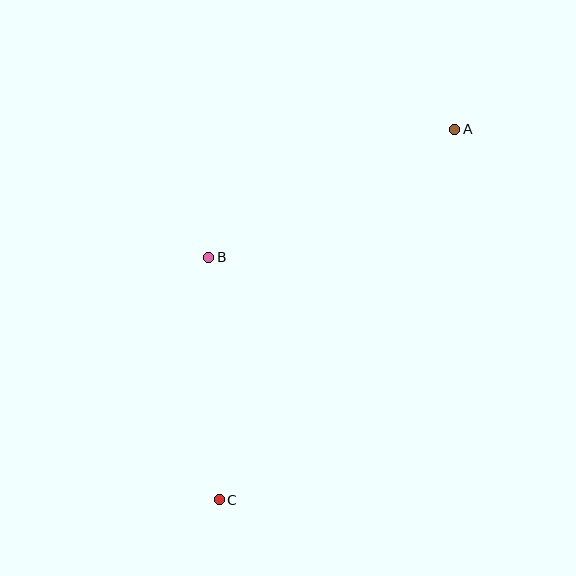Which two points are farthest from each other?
Points A and C are farthest from each other.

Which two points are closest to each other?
Points B and C are closest to each other.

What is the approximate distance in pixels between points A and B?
The distance between A and B is approximately 277 pixels.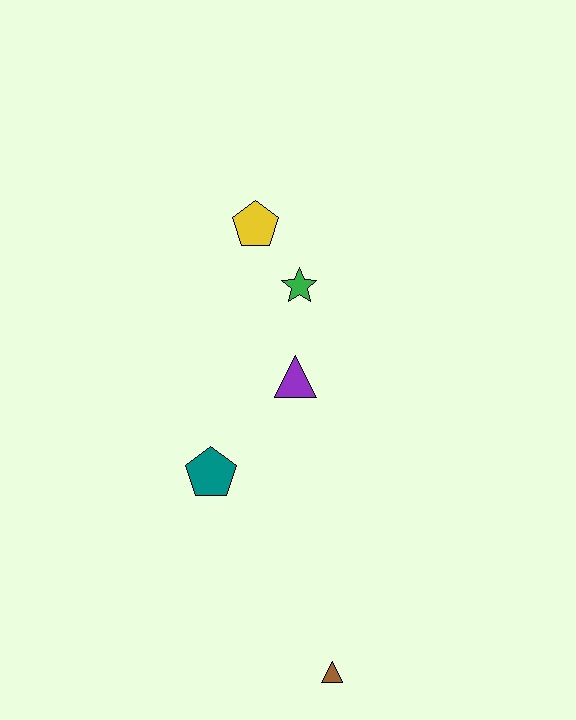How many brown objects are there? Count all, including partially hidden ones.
There is 1 brown object.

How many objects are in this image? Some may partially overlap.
There are 5 objects.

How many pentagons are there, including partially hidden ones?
There are 2 pentagons.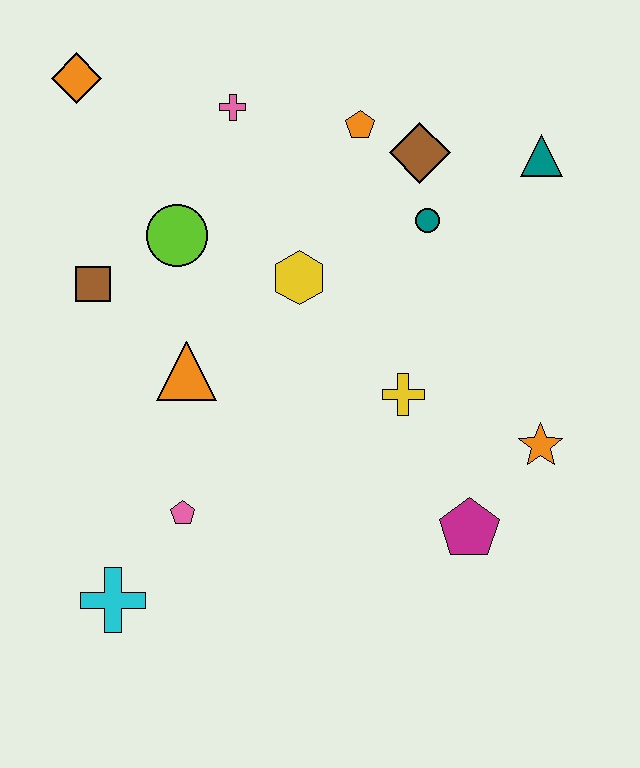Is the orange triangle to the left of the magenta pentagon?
Yes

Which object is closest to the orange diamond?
The pink cross is closest to the orange diamond.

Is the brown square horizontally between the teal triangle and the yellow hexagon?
No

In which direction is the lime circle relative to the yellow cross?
The lime circle is to the left of the yellow cross.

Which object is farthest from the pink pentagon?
The teal triangle is farthest from the pink pentagon.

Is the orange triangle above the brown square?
No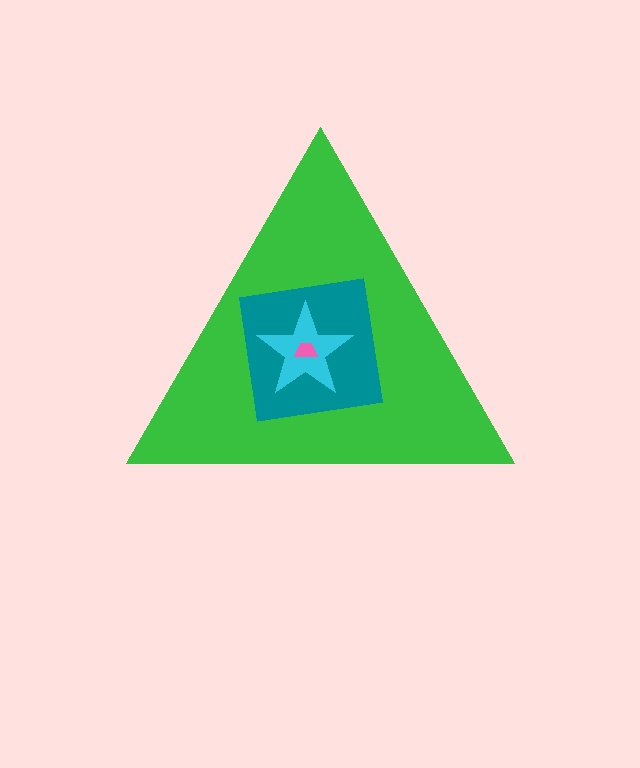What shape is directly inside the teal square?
The cyan star.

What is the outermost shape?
The green triangle.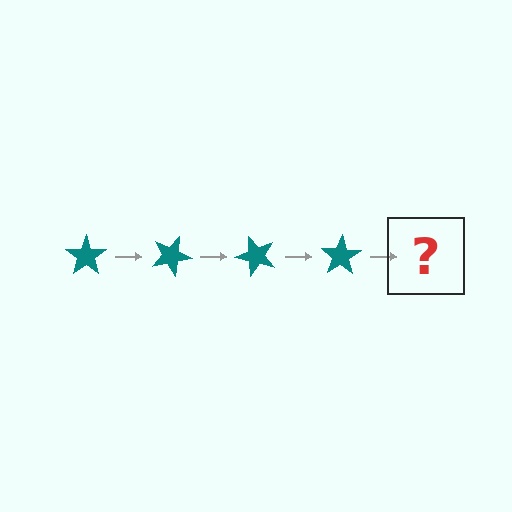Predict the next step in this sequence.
The next step is a teal star rotated 100 degrees.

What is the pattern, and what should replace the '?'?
The pattern is that the star rotates 25 degrees each step. The '?' should be a teal star rotated 100 degrees.